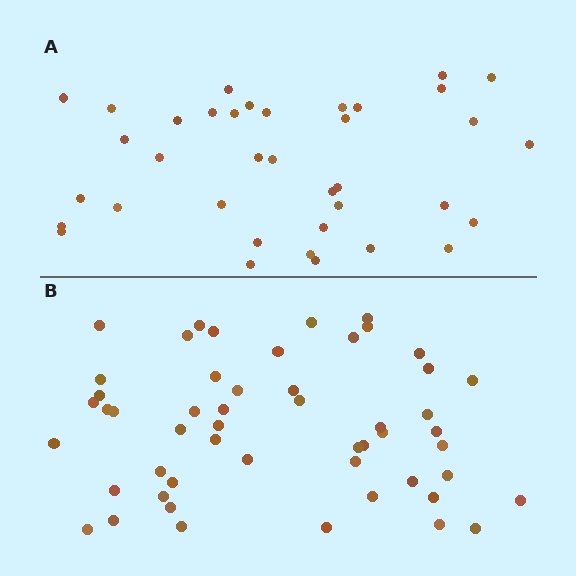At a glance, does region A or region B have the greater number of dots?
Region B (the bottom region) has more dots.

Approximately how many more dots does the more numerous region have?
Region B has approximately 15 more dots than region A.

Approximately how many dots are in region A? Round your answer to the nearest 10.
About 40 dots. (The exact count is 37, which rounds to 40.)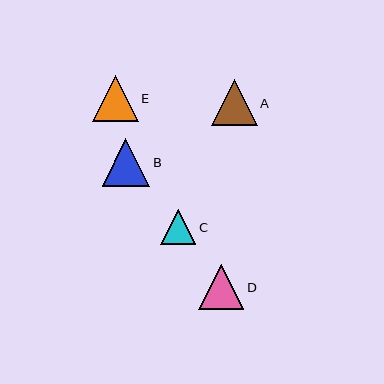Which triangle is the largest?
Triangle B is the largest with a size of approximately 47 pixels.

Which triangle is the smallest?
Triangle C is the smallest with a size of approximately 36 pixels.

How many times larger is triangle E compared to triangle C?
Triangle E is approximately 1.3 times the size of triangle C.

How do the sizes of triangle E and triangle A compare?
Triangle E and triangle A are approximately the same size.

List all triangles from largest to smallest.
From largest to smallest: B, E, A, D, C.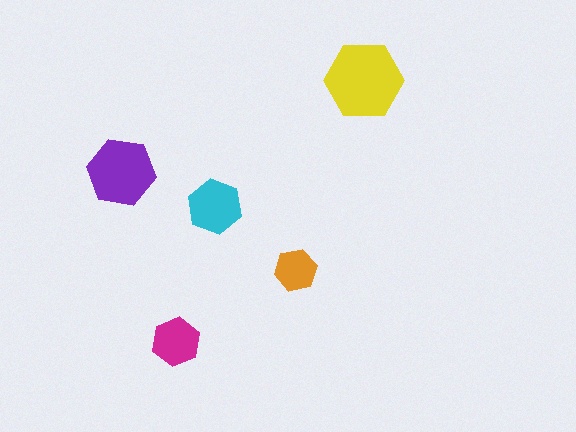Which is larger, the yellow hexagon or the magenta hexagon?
The yellow one.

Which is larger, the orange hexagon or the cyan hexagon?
The cyan one.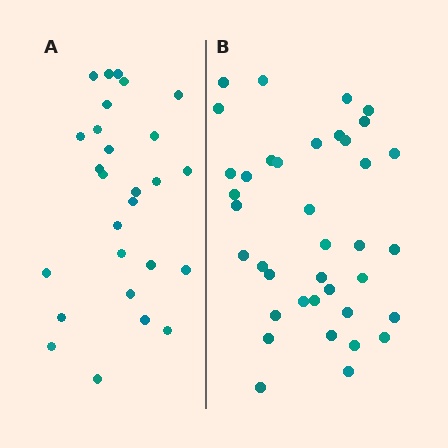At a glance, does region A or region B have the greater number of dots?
Region B (the right region) has more dots.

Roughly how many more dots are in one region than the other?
Region B has roughly 12 or so more dots than region A.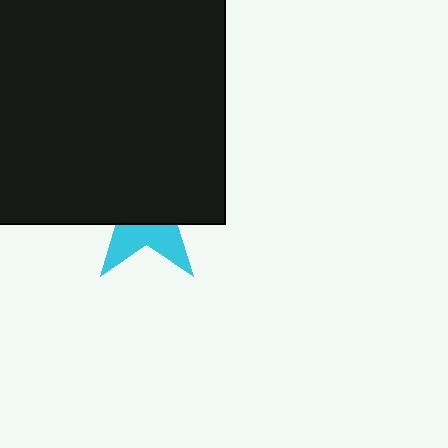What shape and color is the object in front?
The object in front is a black square.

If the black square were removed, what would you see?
You would see the complete cyan star.